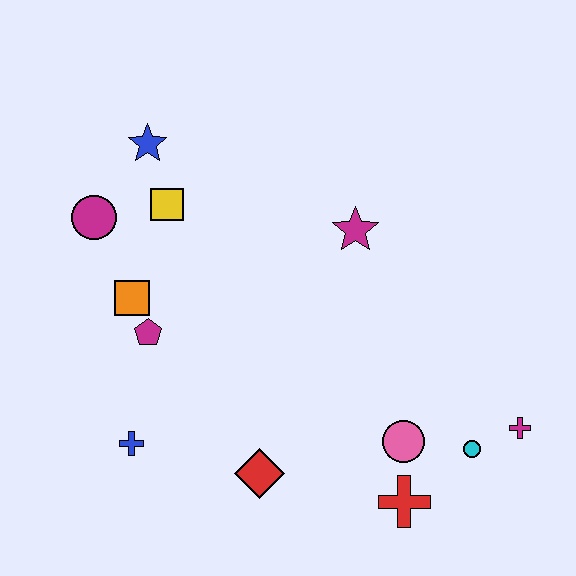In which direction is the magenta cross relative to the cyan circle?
The magenta cross is to the right of the cyan circle.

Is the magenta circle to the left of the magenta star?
Yes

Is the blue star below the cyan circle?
No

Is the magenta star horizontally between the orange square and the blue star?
No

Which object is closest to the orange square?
The magenta pentagon is closest to the orange square.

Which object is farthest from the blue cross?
The magenta cross is farthest from the blue cross.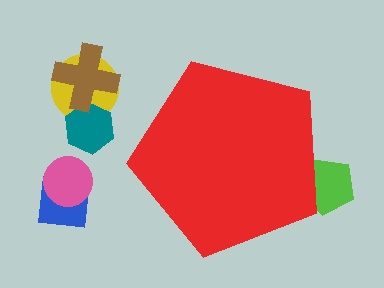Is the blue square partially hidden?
No, the blue square is fully visible.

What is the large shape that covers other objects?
A red pentagon.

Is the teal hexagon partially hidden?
No, the teal hexagon is fully visible.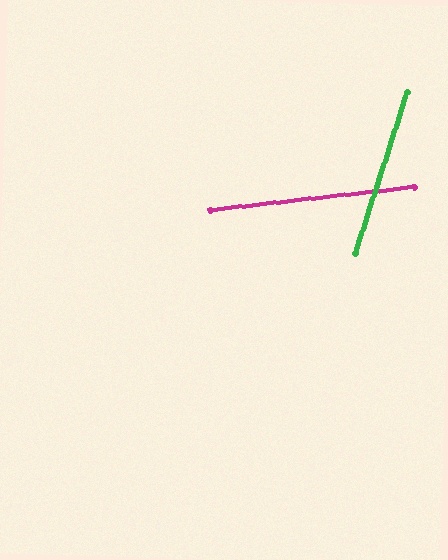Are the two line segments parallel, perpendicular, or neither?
Neither parallel nor perpendicular — they differ by about 66°.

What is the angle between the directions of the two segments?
Approximately 66 degrees.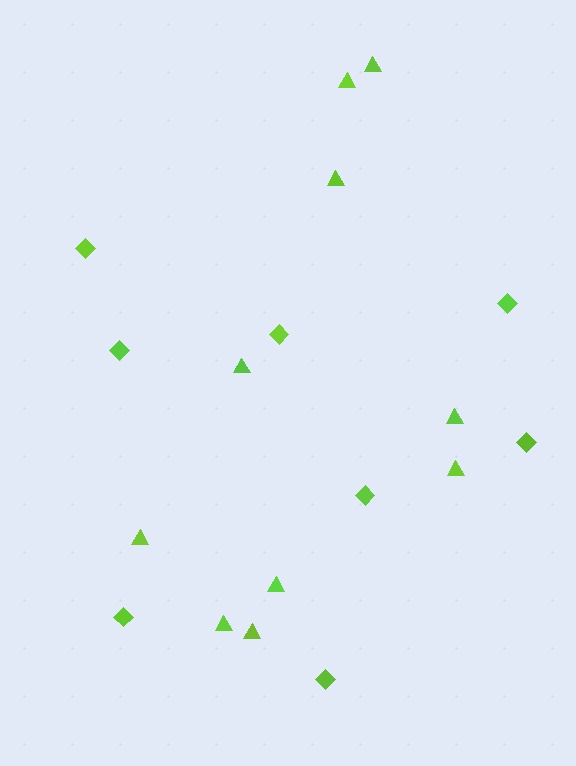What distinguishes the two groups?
There are 2 groups: one group of triangles (10) and one group of diamonds (8).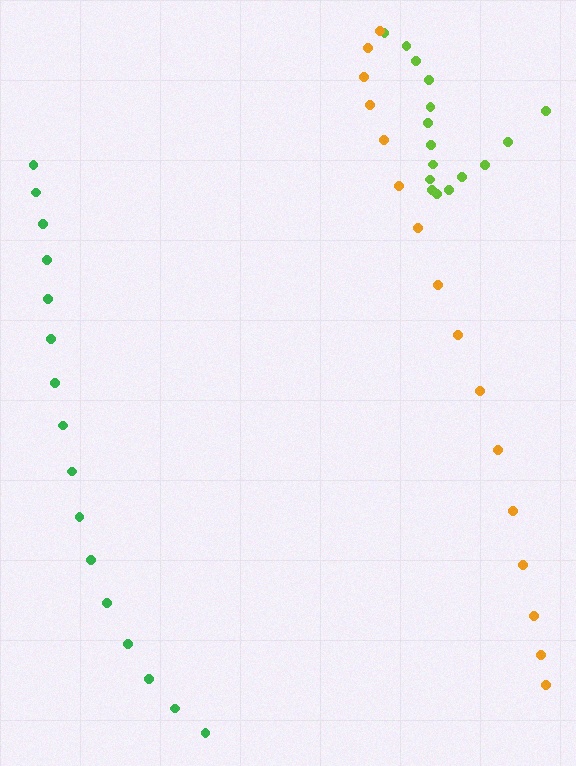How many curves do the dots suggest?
There are 3 distinct paths.